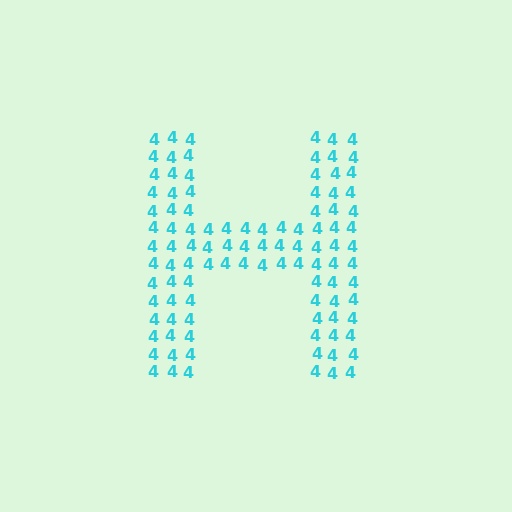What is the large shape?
The large shape is the letter H.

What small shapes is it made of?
It is made of small digit 4's.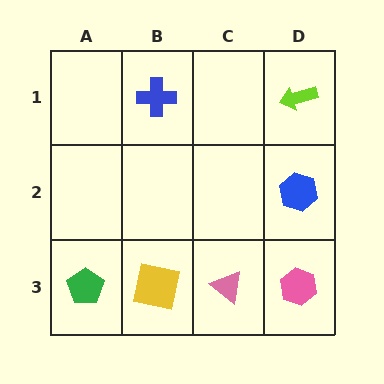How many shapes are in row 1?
2 shapes.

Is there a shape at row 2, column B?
No, that cell is empty.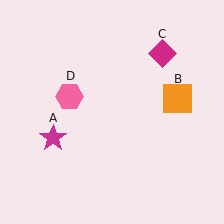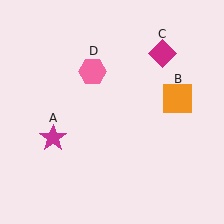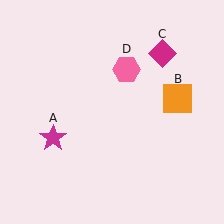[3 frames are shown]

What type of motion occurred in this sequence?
The pink hexagon (object D) rotated clockwise around the center of the scene.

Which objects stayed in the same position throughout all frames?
Magenta star (object A) and orange square (object B) and magenta diamond (object C) remained stationary.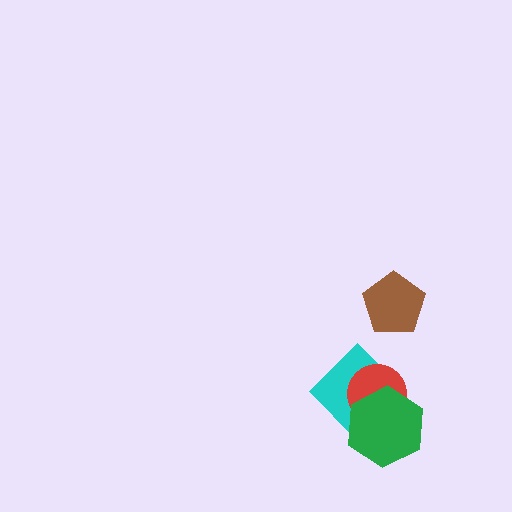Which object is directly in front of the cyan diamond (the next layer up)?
The red circle is directly in front of the cyan diamond.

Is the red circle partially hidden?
Yes, it is partially covered by another shape.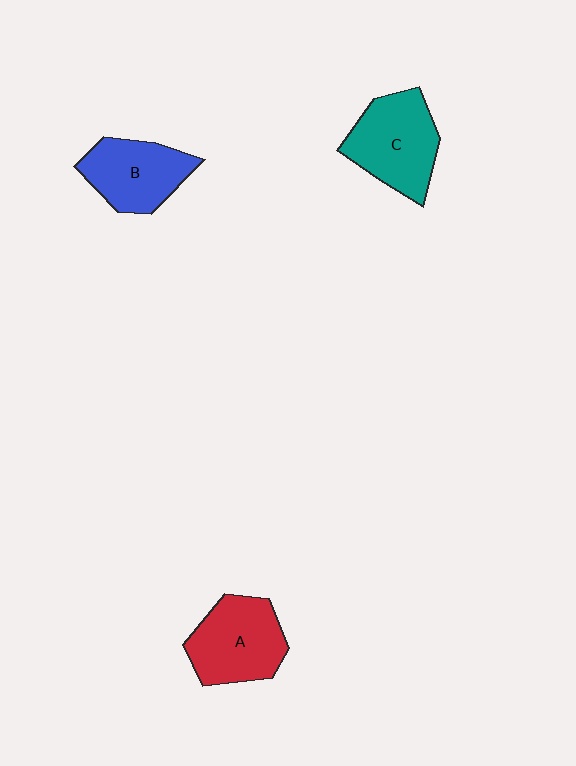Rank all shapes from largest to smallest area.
From largest to smallest: C (teal), A (red), B (blue).